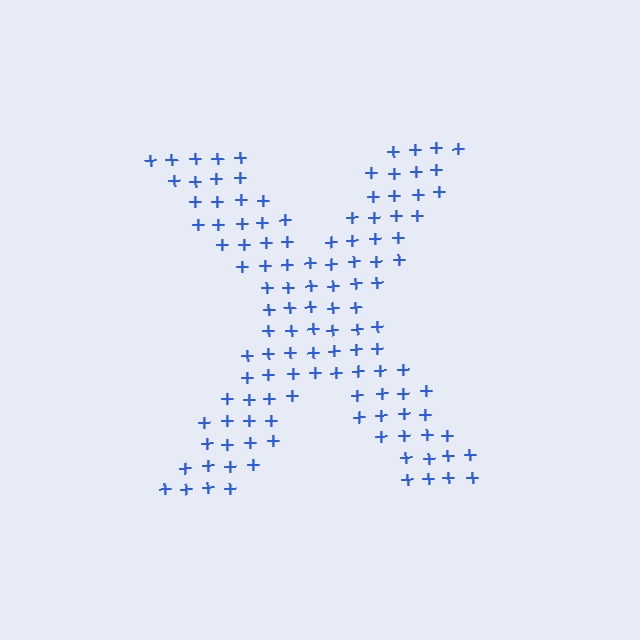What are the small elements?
The small elements are plus signs.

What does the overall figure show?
The overall figure shows the letter X.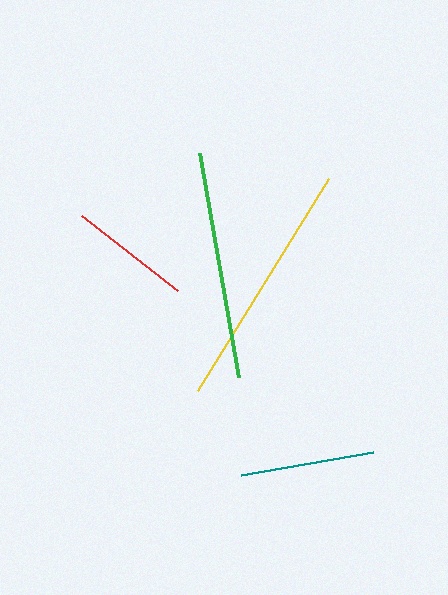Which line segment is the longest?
The yellow line is the longest at approximately 249 pixels.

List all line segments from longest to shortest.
From longest to shortest: yellow, green, teal, red.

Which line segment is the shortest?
The red line is the shortest at approximately 121 pixels.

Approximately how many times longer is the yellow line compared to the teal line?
The yellow line is approximately 1.9 times the length of the teal line.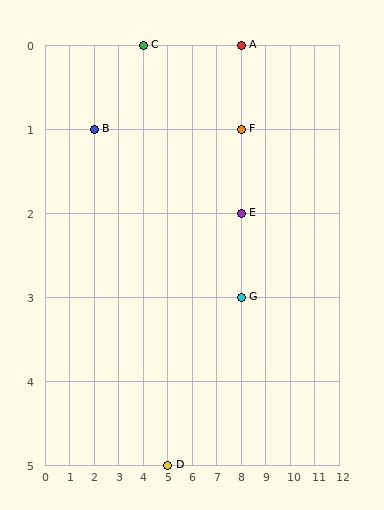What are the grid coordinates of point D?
Point D is at grid coordinates (5, 5).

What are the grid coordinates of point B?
Point B is at grid coordinates (2, 1).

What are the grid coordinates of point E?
Point E is at grid coordinates (8, 2).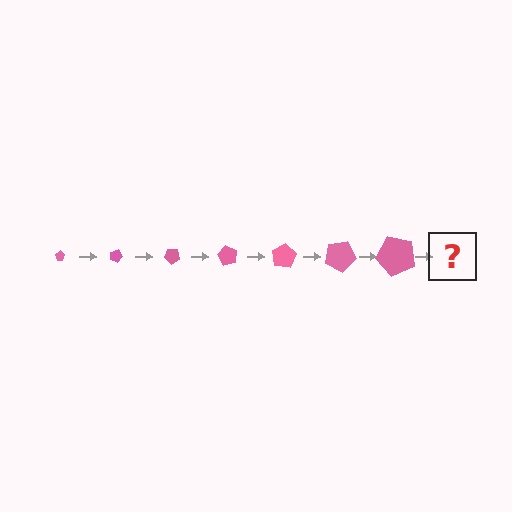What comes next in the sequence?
The next element should be a pentagon, larger than the previous one and rotated 140 degrees from the start.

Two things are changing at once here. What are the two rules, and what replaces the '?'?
The two rules are that the pentagon grows larger each step and it rotates 20 degrees each step. The '?' should be a pentagon, larger than the previous one and rotated 140 degrees from the start.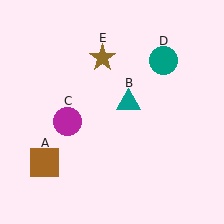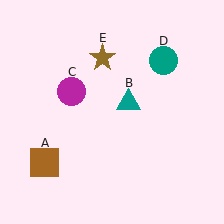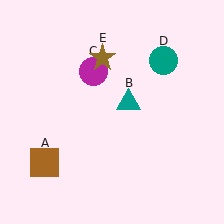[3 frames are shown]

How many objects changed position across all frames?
1 object changed position: magenta circle (object C).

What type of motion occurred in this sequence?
The magenta circle (object C) rotated clockwise around the center of the scene.